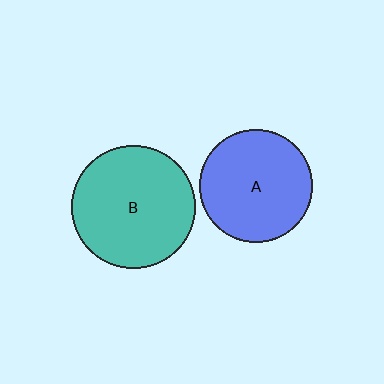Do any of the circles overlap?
No, none of the circles overlap.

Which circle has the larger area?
Circle B (teal).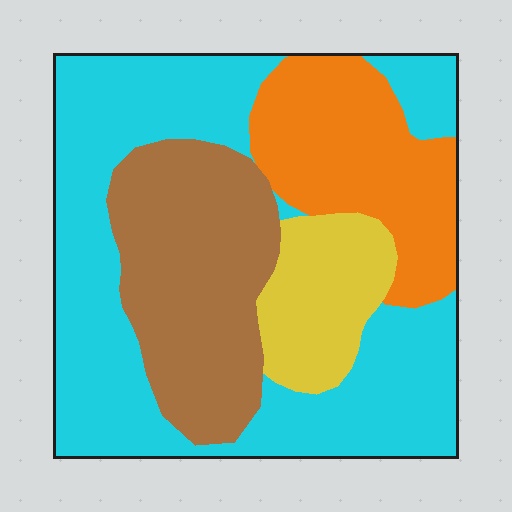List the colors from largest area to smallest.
From largest to smallest: cyan, brown, orange, yellow.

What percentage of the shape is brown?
Brown covers about 25% of the shape.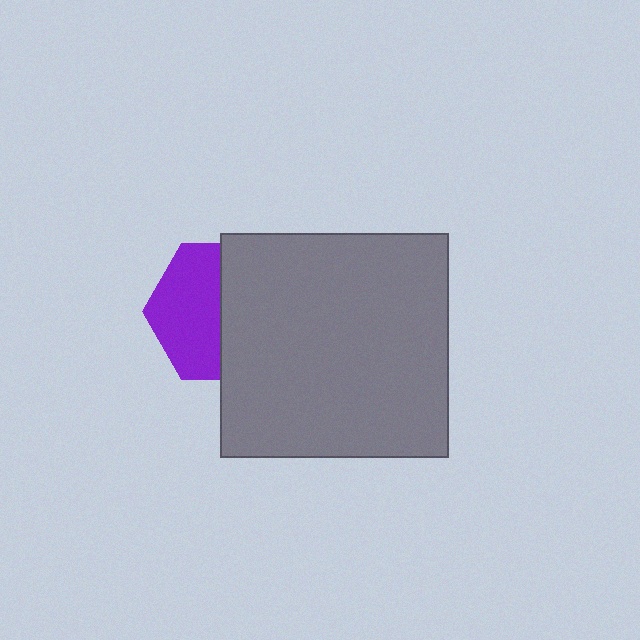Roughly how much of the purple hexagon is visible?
About half of it is visible (roughly 49%).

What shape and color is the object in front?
The object in front is a gray rectangle.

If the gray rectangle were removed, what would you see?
You would see the complete purple hexagon.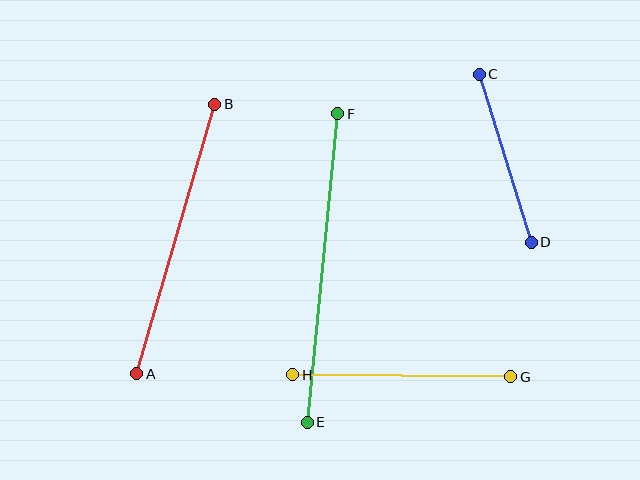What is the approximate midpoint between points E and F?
The midpoint is at approximately (323, 268) pixels.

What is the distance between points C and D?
The distance is approximately 176 pixels.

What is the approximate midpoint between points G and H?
The midpoint is at approximately (402, 376) pixels.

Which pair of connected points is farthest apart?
Points E and F are farthest apart.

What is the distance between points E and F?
The distance is approximately 310 pixels.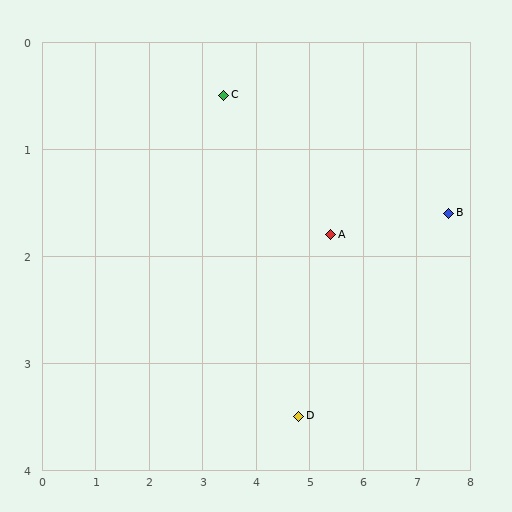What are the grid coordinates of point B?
Point B is at approximately (7.6, 1.6).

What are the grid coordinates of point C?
Point C is at approximately (3.4, 0.5).